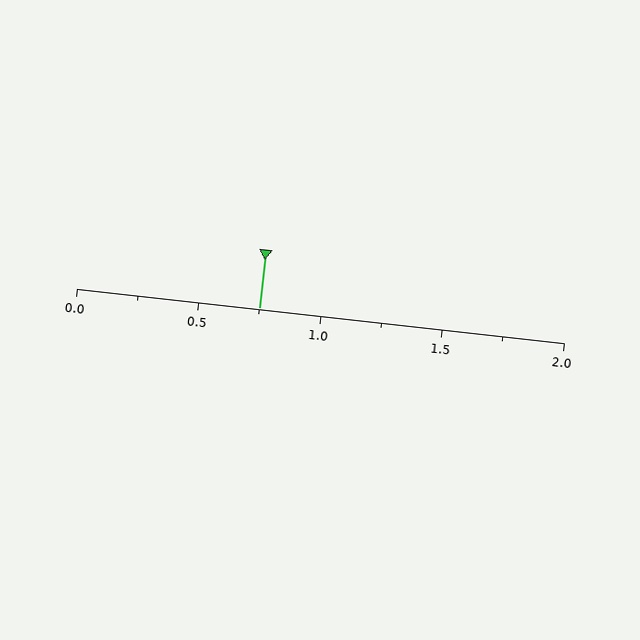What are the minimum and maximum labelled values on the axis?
The axis runs from 0.0 to 2.0.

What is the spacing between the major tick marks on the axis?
The major ticks are spaced 0.5 apart.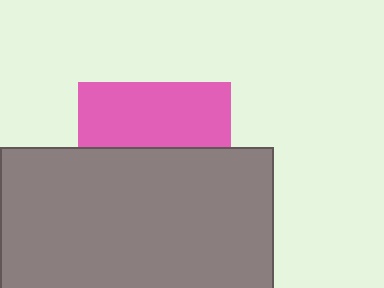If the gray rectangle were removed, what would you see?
You would see the complete pink square.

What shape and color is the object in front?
The object in front is a gray rectangle.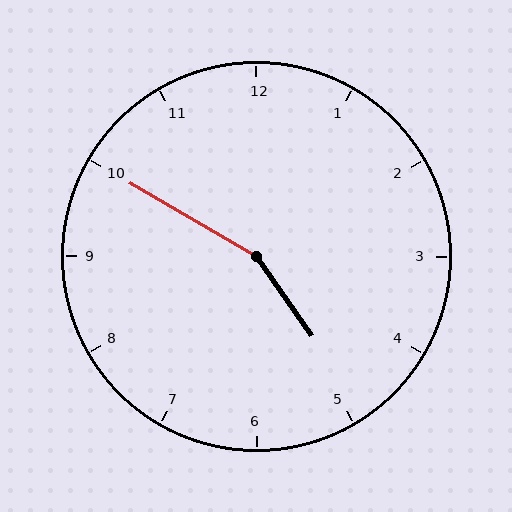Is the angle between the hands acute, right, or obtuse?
It is obtuse.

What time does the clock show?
4:50.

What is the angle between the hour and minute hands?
Approximately 155 degrees.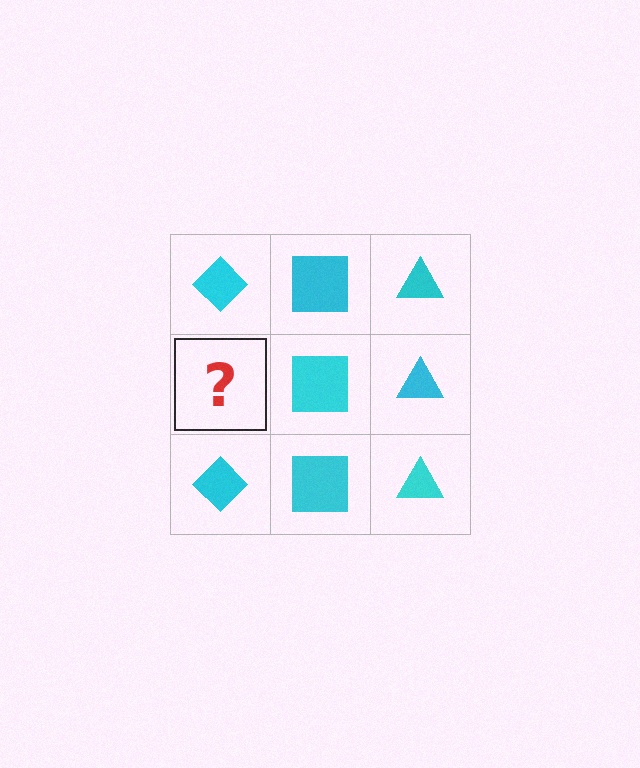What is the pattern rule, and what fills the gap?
The rule is that each column has a consistent shape. The gap should be filled with a cyan diamond.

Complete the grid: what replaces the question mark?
The question mark should be replaced with a cyan diamond.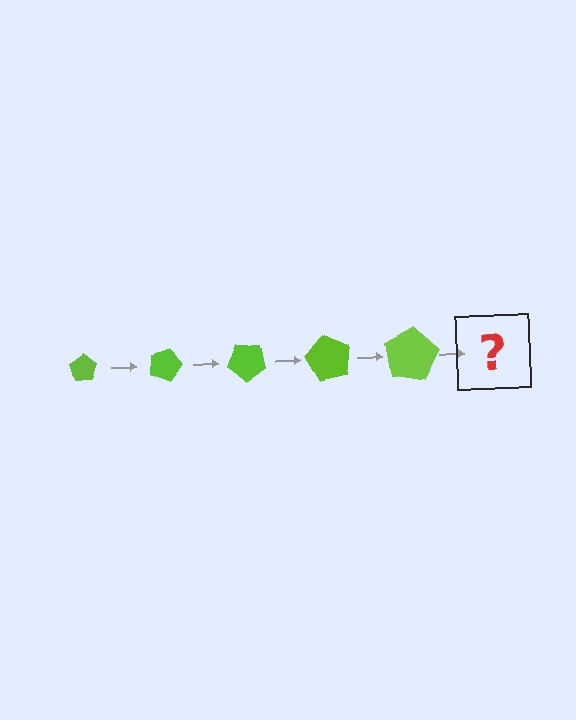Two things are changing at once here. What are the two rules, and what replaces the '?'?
The two rules are that the pentagon grows larger each step and it rotates 20 degrees each step. The '?' should be a pentagon, larger than the previous one and rotated 100 degrees from the start.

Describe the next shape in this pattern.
It should be a pentagon, larger than the previous one and rotated 100 degrees from the start.